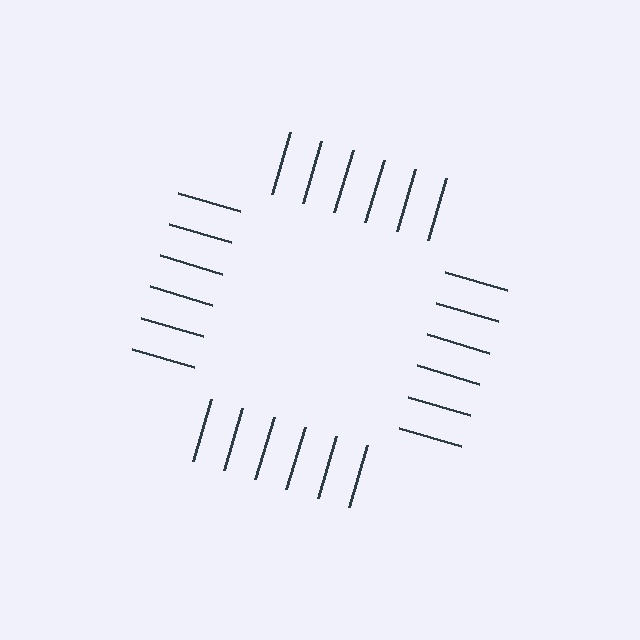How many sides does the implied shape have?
4 sides — the line-ends trace a square.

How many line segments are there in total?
24 — 6 along each of the 4 edges.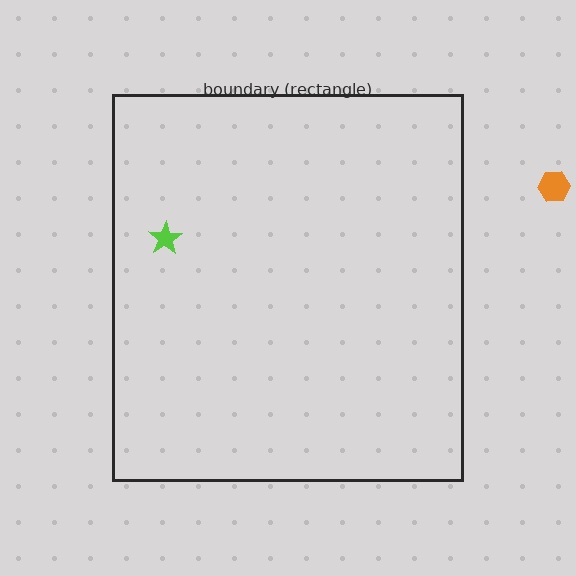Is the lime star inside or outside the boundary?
Inside.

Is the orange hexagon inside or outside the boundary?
Outside.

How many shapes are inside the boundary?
1 inside, 1 outside.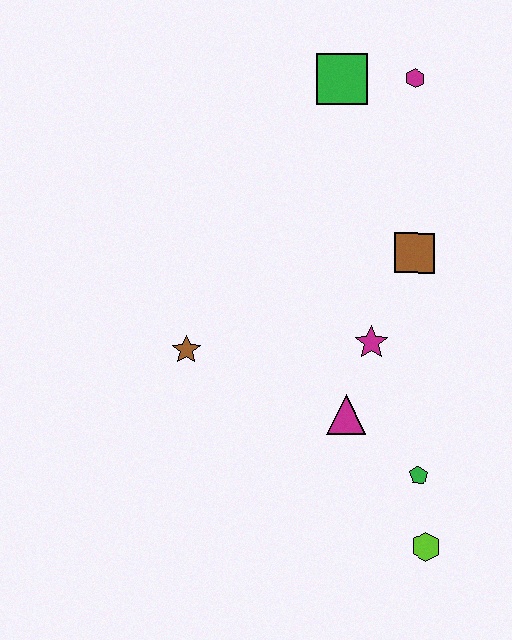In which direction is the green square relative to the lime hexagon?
The green square is above the lime hexagon.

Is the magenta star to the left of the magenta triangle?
No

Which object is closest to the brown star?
The magenta triangle is closest to the brown star.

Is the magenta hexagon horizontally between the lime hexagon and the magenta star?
Yes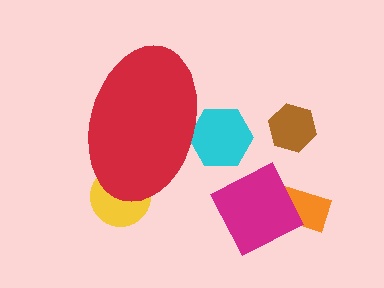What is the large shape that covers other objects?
A red ellipse.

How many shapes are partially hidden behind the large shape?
2 shapes are partially hidden.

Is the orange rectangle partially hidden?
No, the orange rectangle is fully visible.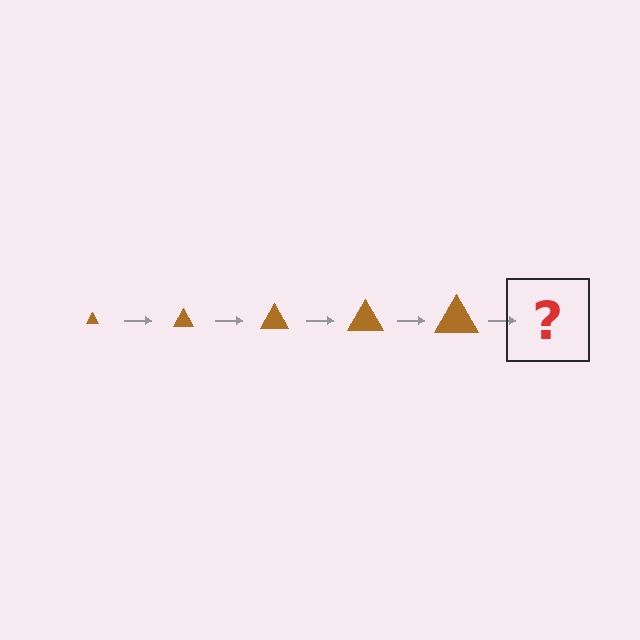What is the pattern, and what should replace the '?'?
The pattern is that the triangle gets progressively larger each step. The '?' should be a brown triangle, larger than the previous one.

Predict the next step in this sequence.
The next step is a brown triangle, larger than the previous one.